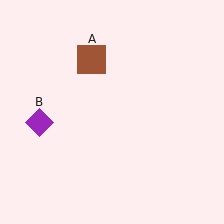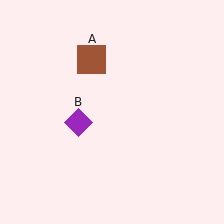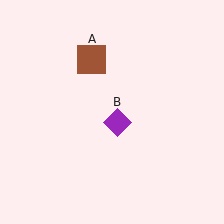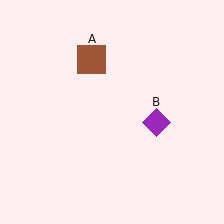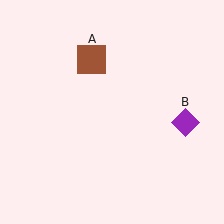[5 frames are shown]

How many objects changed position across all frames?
1 object changed position: purple diamond (object B).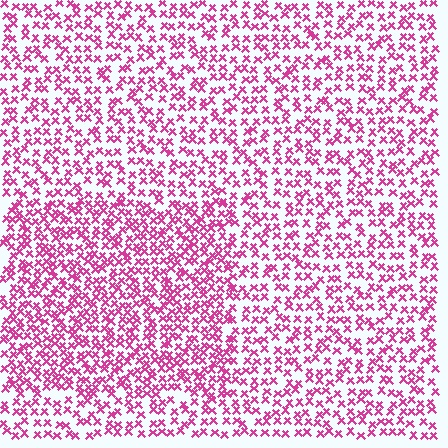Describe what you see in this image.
The image contains small magenta elements arranged at two different densities. A rectangle-shaped region is visible where the elements are more densely packed than the surrounding area.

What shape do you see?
I see a rectangle.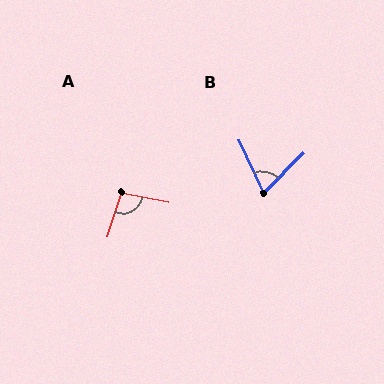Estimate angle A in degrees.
Approximately 96 degrees.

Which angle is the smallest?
B, at approximately 70 degrees.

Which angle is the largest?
A, at approximately 96 degrees.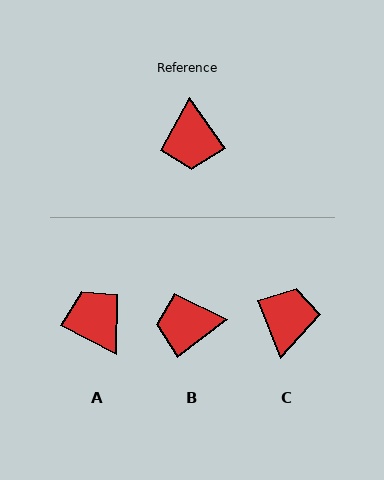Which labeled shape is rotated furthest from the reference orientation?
C, about 166 degrees away.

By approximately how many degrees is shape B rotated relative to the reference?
Approximately 88 degrees clockwise.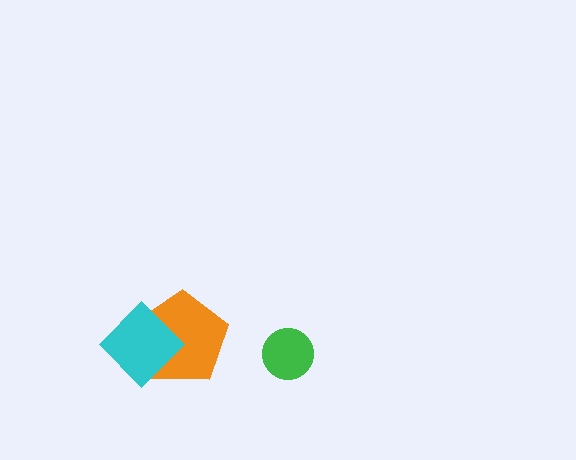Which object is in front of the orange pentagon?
The cyan diamond is in front of the orange pentagon.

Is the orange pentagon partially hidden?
Yes, it is partially covered by another shape.